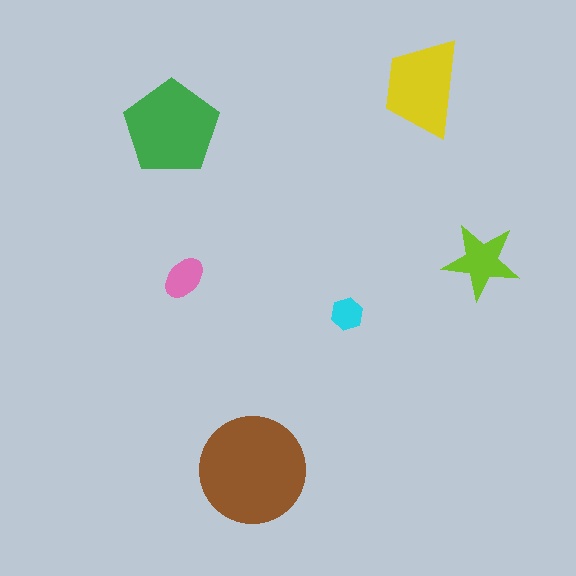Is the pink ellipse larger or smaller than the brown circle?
Smaller.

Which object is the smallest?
The cyan hexagon.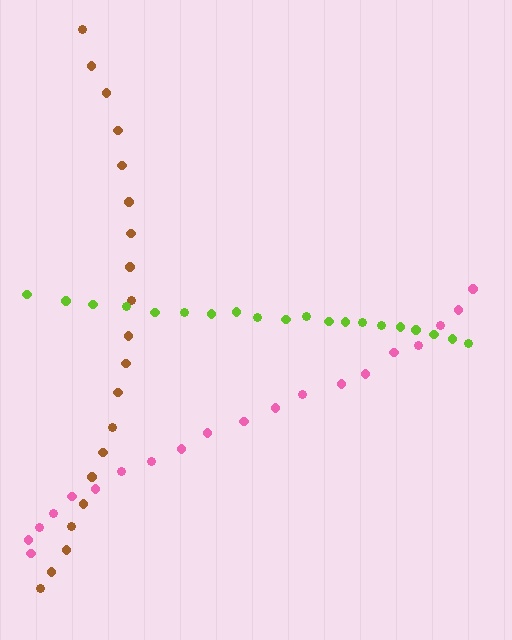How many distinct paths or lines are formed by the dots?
There are 3 distinct paths.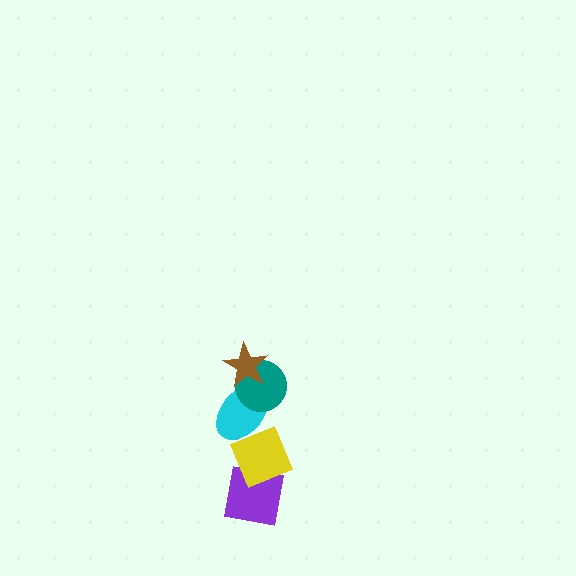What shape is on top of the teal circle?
The brown star is on top of the teal circle.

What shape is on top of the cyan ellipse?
The teal circle is on top of the cyan ellipse.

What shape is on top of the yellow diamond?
The cyan ellipse is on top of the yellow diamond.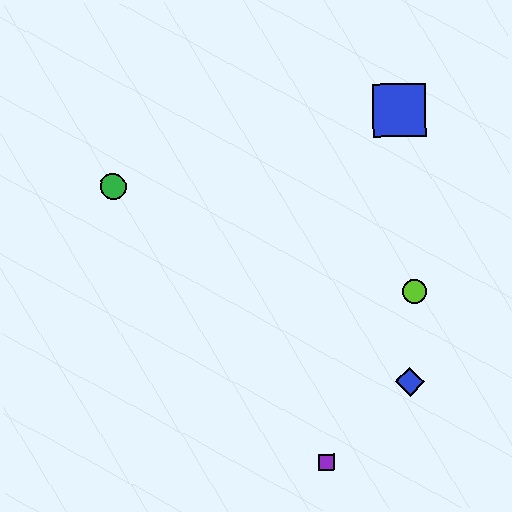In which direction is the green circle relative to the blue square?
The green circle is to the left of the blue square.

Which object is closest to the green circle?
The blue square is closest to the green circle.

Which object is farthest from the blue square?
The purple square is farthest from the blue square.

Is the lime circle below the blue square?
Yes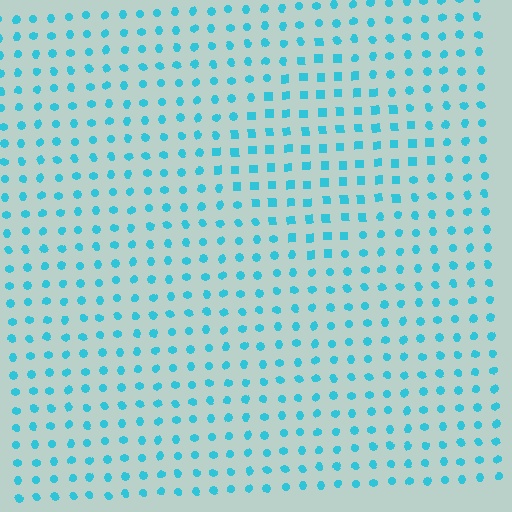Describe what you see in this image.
The image is filled with small cyan elements arranged in a uniform grid. A diamond-shaped region contains squares, while the surrounding area contains circles. The boundary is defined purely by the change in element shape.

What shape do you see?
I see a diamond.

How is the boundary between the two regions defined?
The boundary is defined by a change in element shape: squares inside vs. circles outside. All elements share the same color and spacing.